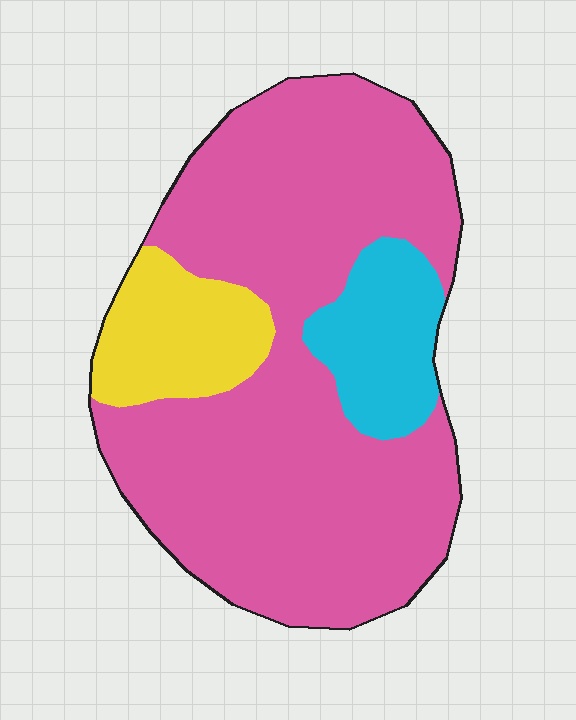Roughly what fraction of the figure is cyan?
Cyan takes up less than a sixth of the figure.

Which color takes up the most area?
Pink, at roughly 75%.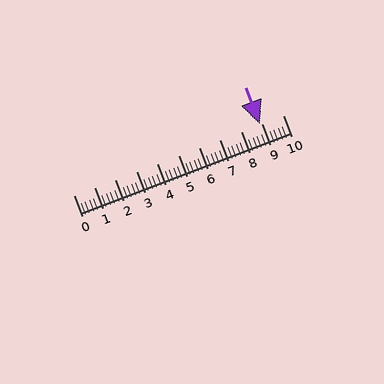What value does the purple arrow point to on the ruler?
The purple arrow points to approximately 8.9.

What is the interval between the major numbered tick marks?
The major tick marks are spaced 1 units apart.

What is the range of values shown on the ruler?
The ruler shows values from 0 to 10.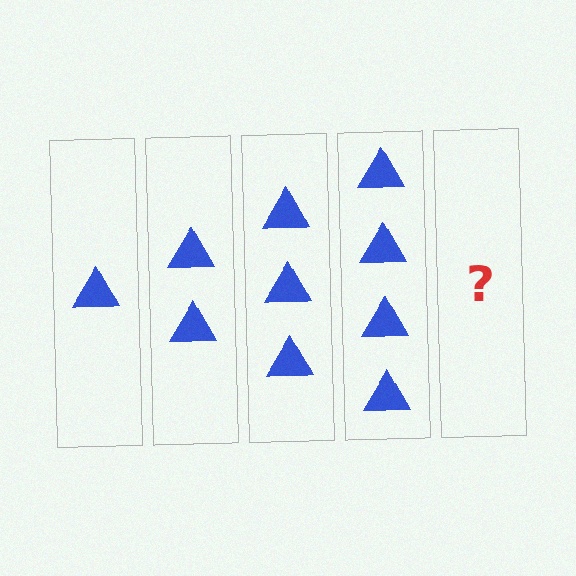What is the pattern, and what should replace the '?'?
The pattern is that each step adds one more triangle. The '?' should be 5 triangles.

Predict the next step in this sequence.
The next step is 5 triangles.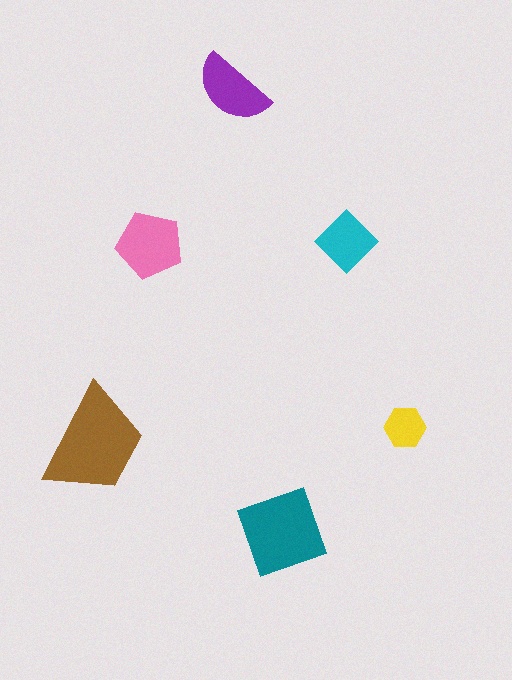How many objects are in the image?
There are 6 objects in the image.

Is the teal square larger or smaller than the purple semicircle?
Larger.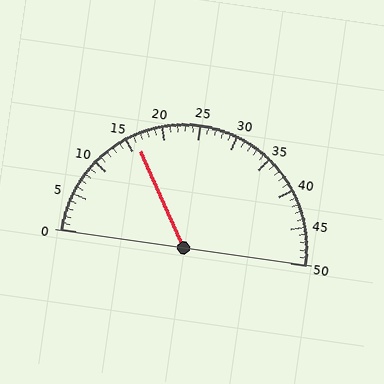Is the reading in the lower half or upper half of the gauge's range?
The reading is in the lower half of the range (0 to 50).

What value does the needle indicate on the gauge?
The needle indicates approximately 16.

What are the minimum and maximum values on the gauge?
The gauge ranges from 0 to 50.